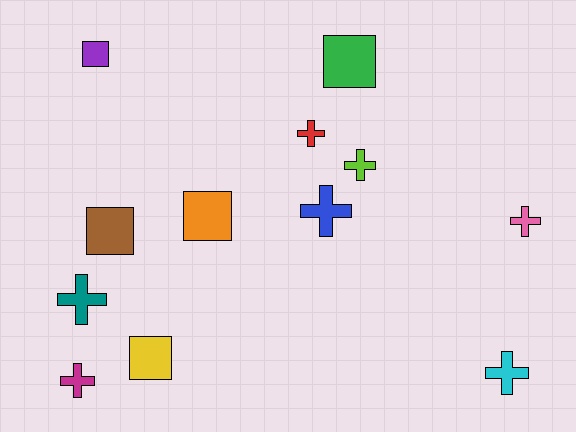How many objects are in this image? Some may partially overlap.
There are 12 objects.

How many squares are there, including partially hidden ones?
There are 5 squares.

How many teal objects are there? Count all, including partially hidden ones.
There is 1 teal object.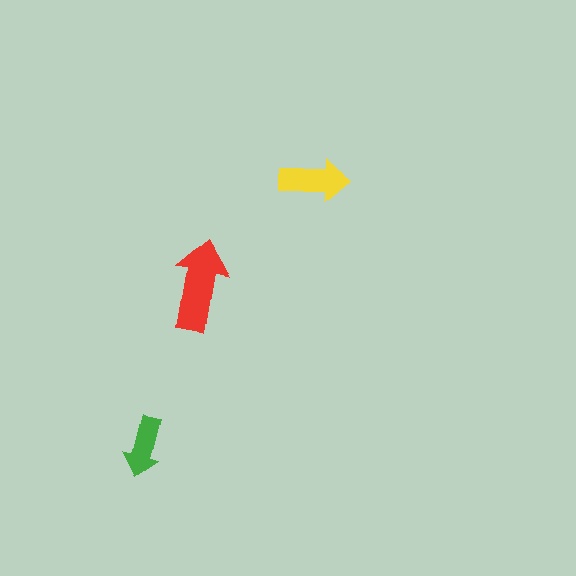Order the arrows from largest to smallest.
the red one, the yellow one, the green one.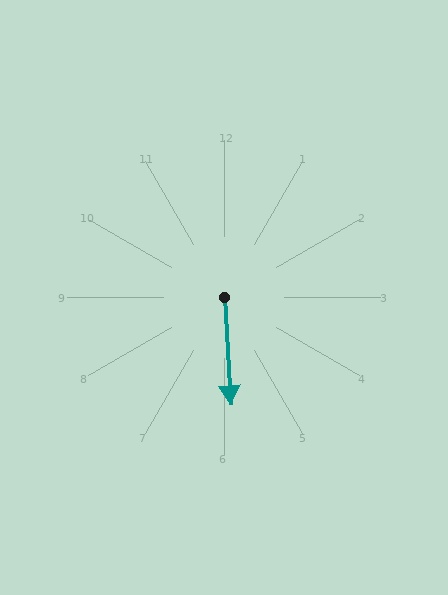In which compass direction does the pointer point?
South.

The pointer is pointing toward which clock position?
Roughly 6 o'clock.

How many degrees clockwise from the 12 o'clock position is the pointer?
Approximately 176 degrees.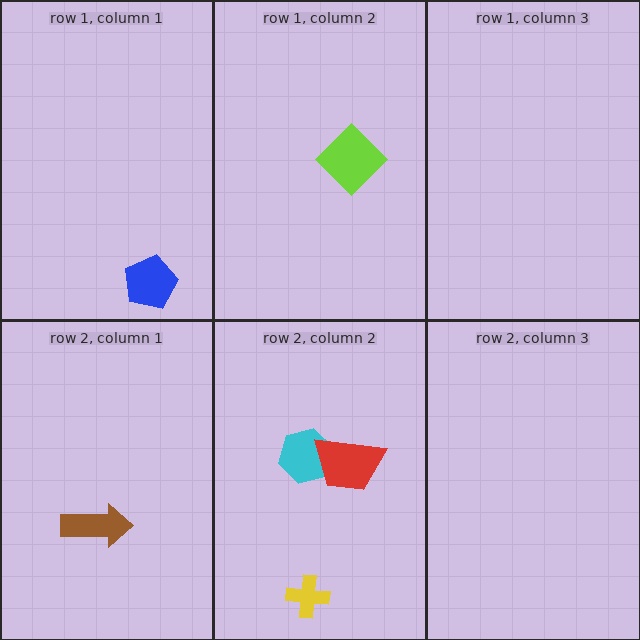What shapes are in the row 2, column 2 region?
The cyan hexagon, the red trapezoid, the yellow cross.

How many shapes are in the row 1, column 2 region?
1.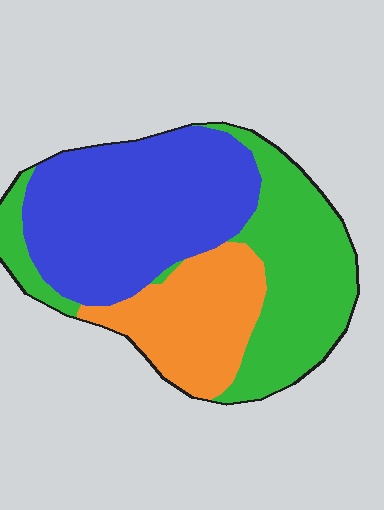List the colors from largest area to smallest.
From largest to smallest: blue, green, orange.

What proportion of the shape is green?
Green takes up about one third (1/3) of the shape.